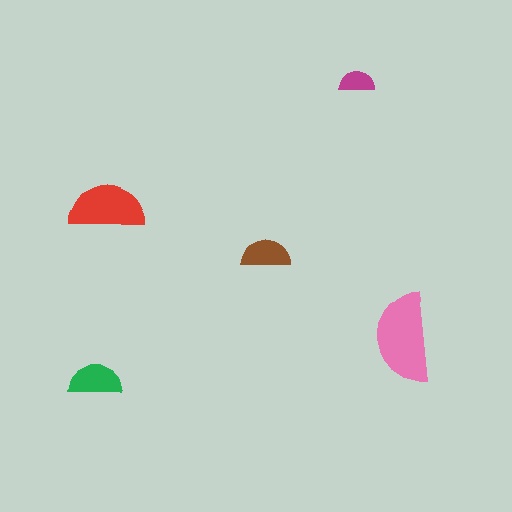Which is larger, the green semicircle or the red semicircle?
The red one.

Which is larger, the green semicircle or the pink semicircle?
The pink one.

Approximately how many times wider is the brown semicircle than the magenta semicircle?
About 1.5 times wider.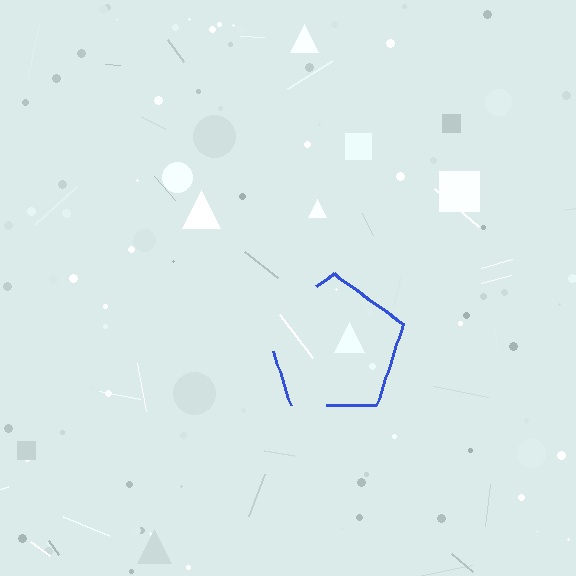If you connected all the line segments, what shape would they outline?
They would outline a pentagon.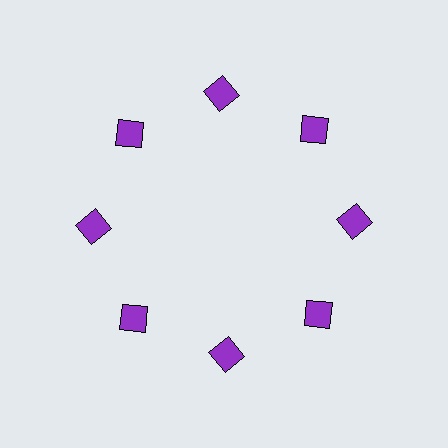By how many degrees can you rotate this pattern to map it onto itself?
The pattern maps onto itself every 45 degrees of rotation.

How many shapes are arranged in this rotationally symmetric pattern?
There are 8 shapes, arranged in 8 groups of 1.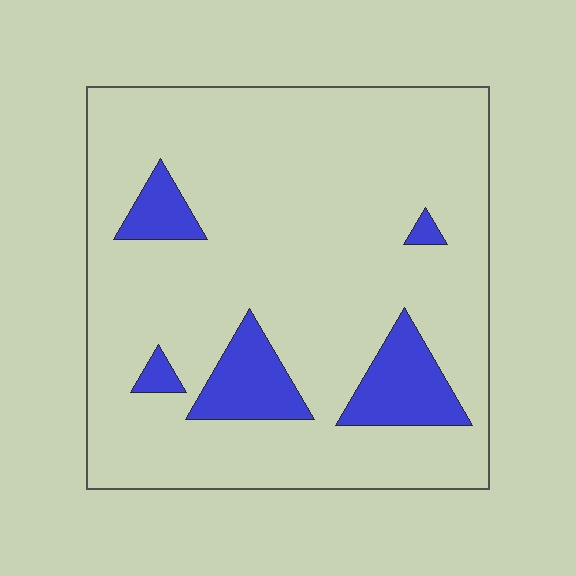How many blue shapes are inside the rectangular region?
5.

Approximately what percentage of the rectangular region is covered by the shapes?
Approximately 15%.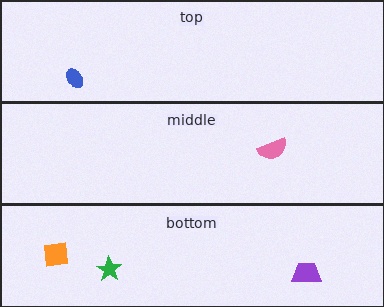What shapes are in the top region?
The blue ellipse.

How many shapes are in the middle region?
1.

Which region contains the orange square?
The bottom region.